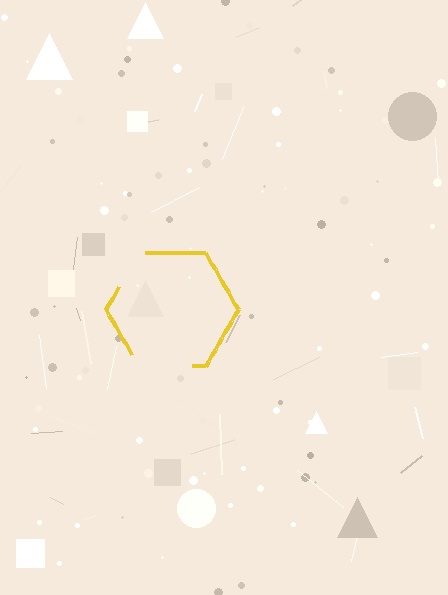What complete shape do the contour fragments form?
The contour fragments form a hexagon.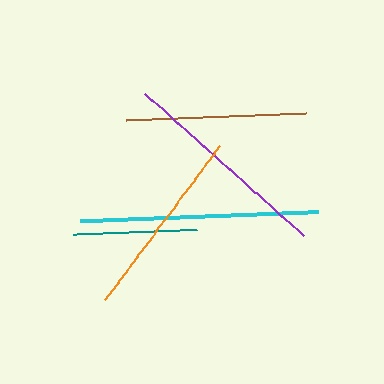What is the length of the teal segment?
The teal segment is approximately 123 pixels long.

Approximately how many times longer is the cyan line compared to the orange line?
The cyan line is approximately 1.2 times the length of the orange line.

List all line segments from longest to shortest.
From longest to shortest: cyan, purple, orange, brown, teal.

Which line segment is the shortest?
The teal line is the shortest at approximately 123 pixels.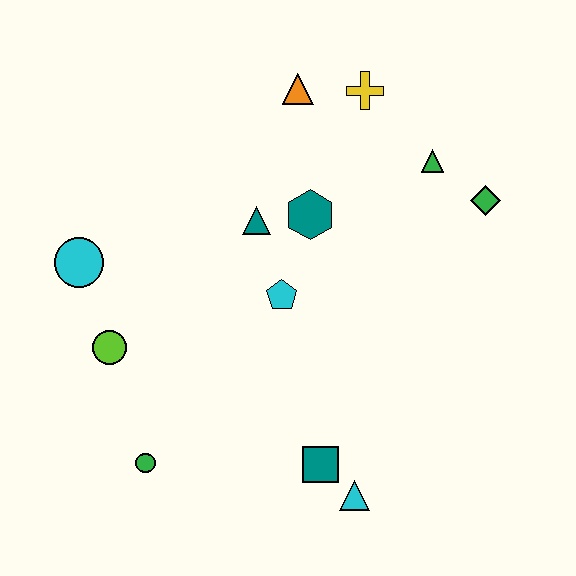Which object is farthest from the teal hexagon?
The green circle is farthest from the teal hexagon.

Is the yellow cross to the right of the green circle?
Yes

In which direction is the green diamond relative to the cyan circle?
The green diamond is to the right of the cyan circle.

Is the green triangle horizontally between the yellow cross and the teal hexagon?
No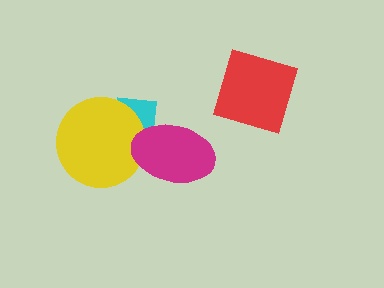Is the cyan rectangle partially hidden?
Yes, it is partially covered by another shape.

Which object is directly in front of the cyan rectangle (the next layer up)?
The yellow circle is directly in front of the cyan rectangle.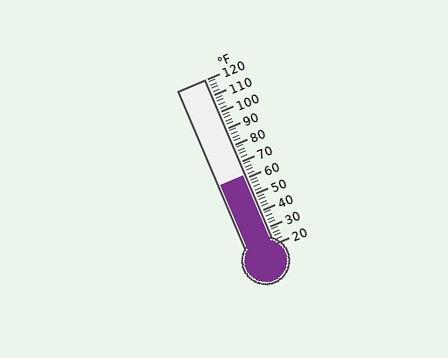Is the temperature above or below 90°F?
The temperature is below 90°F.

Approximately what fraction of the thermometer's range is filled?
The thermometer is filled to approximately 40% of its range.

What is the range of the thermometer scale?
The thermometer scale ranges from 20°F to 120°F.